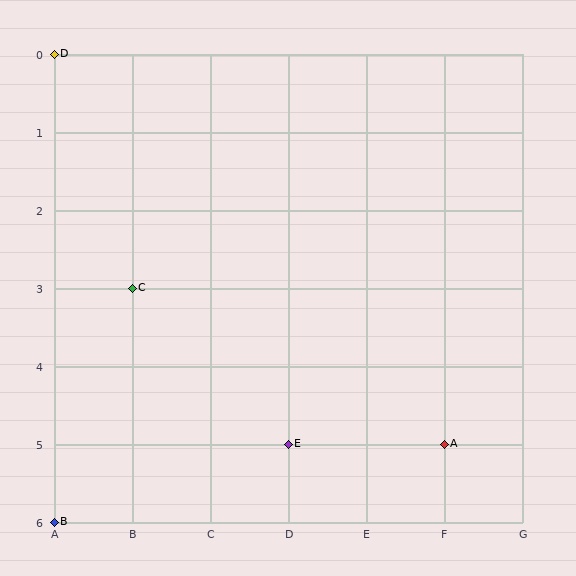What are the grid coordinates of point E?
Point E is at grid coordinates (D, 5).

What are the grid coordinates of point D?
Point D is at grid coordinates (A, 0).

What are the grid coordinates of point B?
Point B is at grid coordinates (A, 6).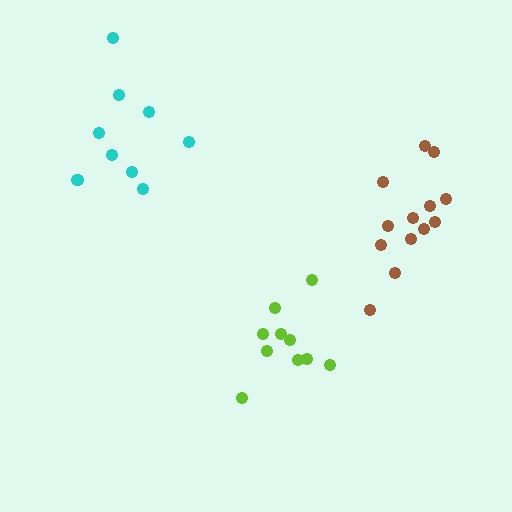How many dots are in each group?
Group 1: 9 dots, Group 2: 10 dots, Group 3: 13 dots (32 total).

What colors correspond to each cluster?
The clusters are colored: cyan, lime, brown.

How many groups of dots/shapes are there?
There are 3 groups.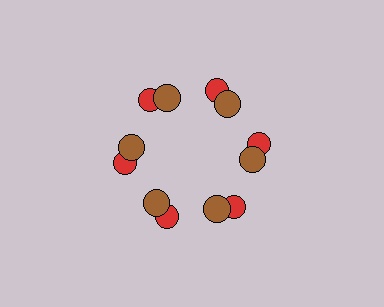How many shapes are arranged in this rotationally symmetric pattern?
There are 12 shapes, arranged in 6 groups of 2.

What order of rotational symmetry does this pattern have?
This pattern has 6-fold rotational symmetry.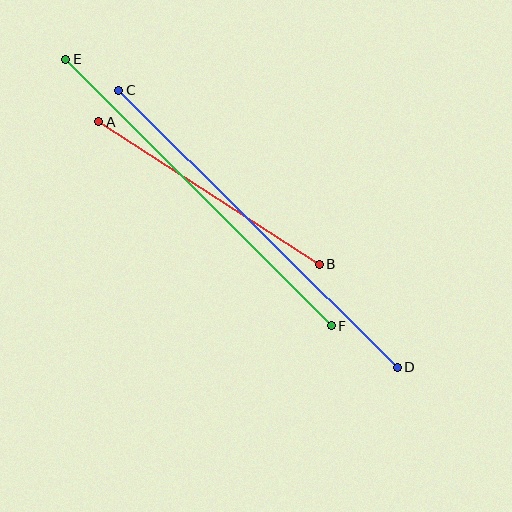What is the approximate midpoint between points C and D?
The midpoint is at approximately (258, 229) pixels.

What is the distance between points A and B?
The distance is approximately 263 pixels.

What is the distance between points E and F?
The distance is approximately 376 pixels.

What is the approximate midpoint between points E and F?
The midpoint is at approximately (198, 193) pixels.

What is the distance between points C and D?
The distance is approximately 393 pixels.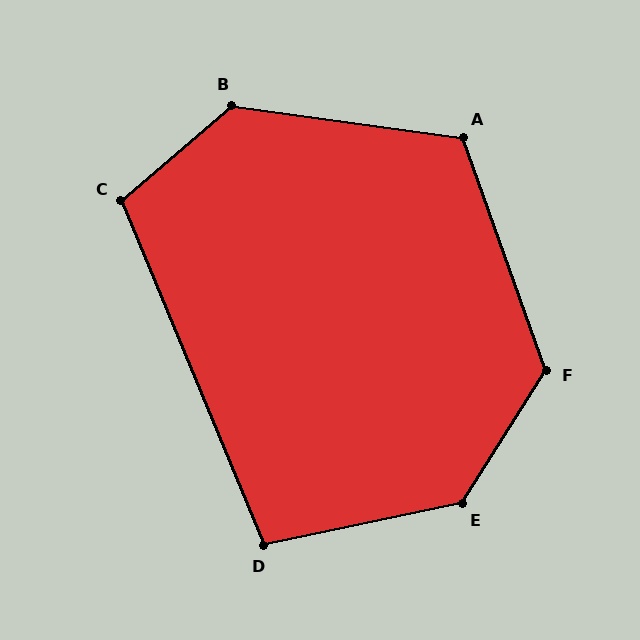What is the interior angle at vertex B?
Approximately 131 degrees (obtuse).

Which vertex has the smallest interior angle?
D, at approximately 101 degrees.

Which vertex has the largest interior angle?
E, at approximately 134 degrees.